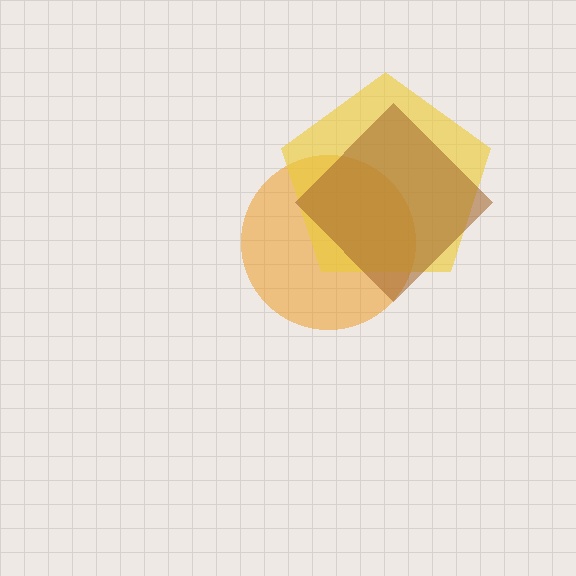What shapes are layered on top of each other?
The layered shapes are: an orange circle, a yellow pentagon, a brown diamond.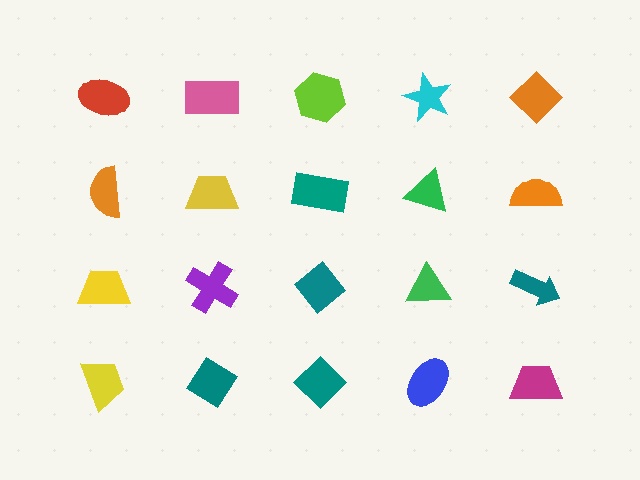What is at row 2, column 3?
A teal rectangle.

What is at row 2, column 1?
An orange semicircle.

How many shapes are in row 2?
5 shapes.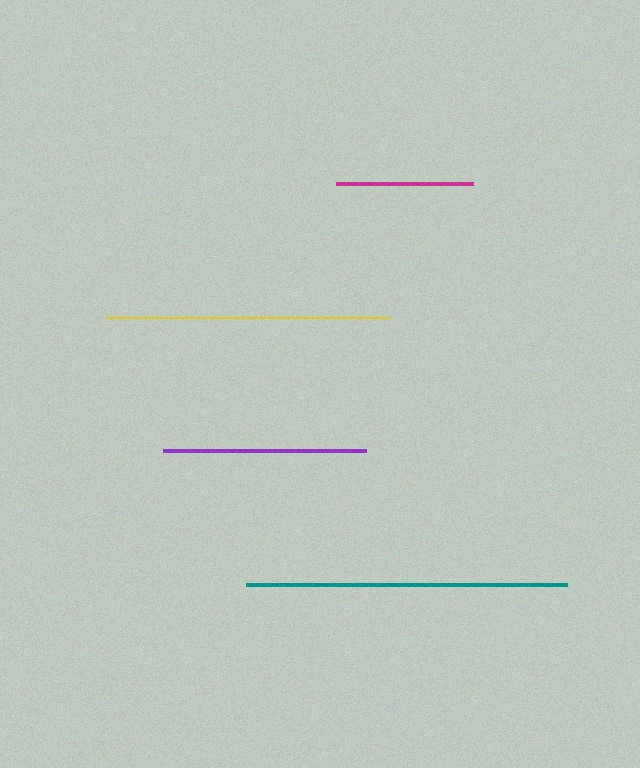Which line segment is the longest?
The teal line is the longest at approximately 322 pixels.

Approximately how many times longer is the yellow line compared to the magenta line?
The yellow line is approximately 2.1 times the length of the magenta line.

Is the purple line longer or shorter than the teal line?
The teal line is longer than the purple line.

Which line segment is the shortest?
The magenta line is the shortest at approximately 136 pixels.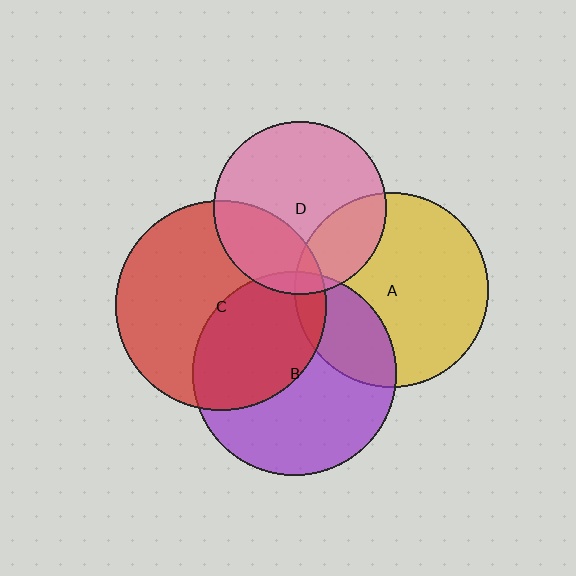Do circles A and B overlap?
Yes.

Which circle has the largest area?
Circle C (red).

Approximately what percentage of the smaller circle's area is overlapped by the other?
Approximately 25%.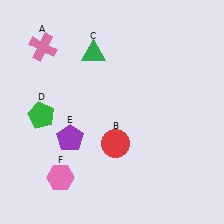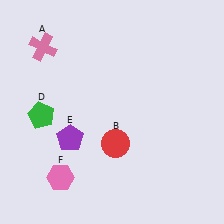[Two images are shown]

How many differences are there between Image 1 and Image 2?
There is 1 difference between the two images.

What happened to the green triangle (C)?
The green triangle (C) was removed in Image 2. It was in the top-left area of Image 1.